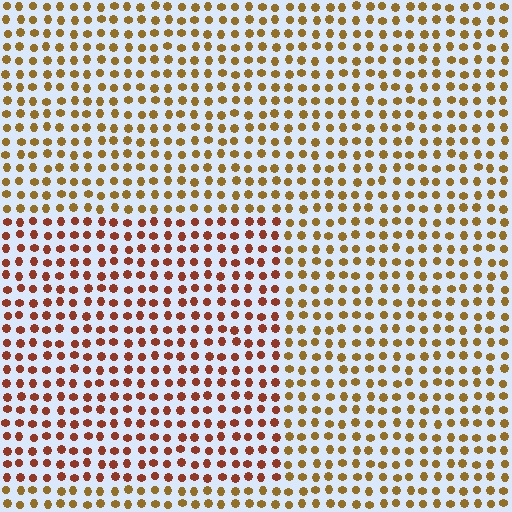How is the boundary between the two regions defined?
The boundary is defined purely by a slight shift in hue (about 31 degrees). Spacing, size, and orientation are identical on both sides.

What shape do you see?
I see a rectangle.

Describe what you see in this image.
The image is filled with small brown elements in a uniform arrangement. A rectangle-shaped region is visible where the elements are tinted to a slightly different hue, forming a subtle color boundary.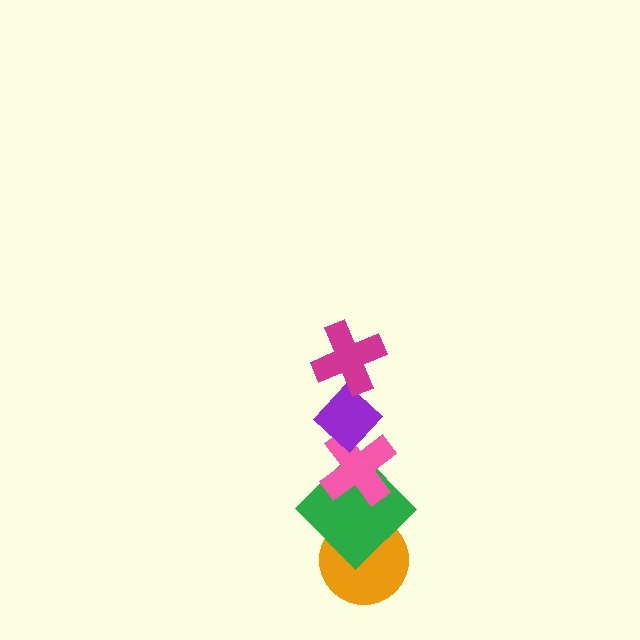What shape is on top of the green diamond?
The pink cross is on top of the green diamond.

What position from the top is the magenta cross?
The magenta cross is 1st from the top.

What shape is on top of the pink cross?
The purple diamond is on top of the pink cross.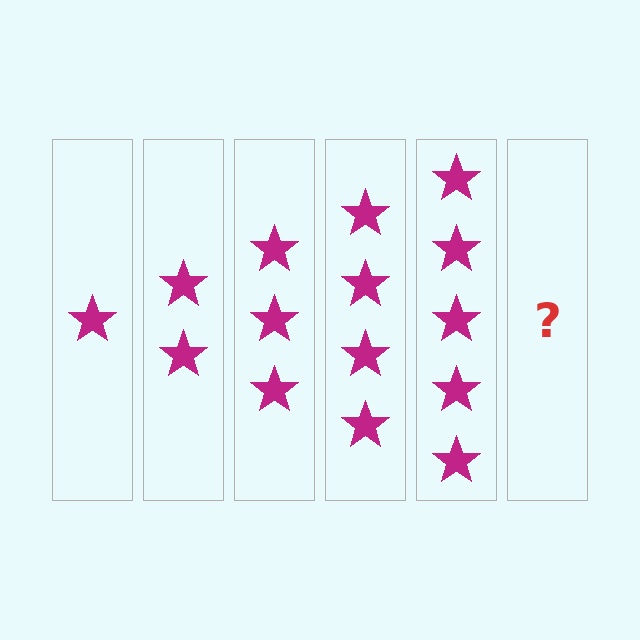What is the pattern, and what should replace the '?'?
The pattern is that each step adds one more star. The '?' should be 6 stars.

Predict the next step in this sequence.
The next step is 6 stars.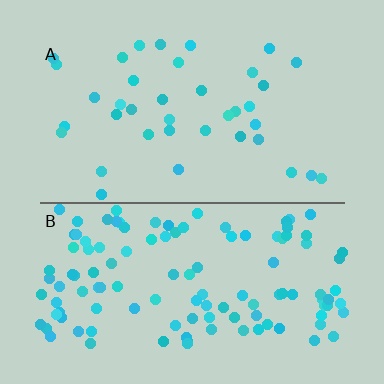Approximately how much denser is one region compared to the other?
Approximately 3.2× — region B over region A.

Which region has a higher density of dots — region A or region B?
B (the bottom).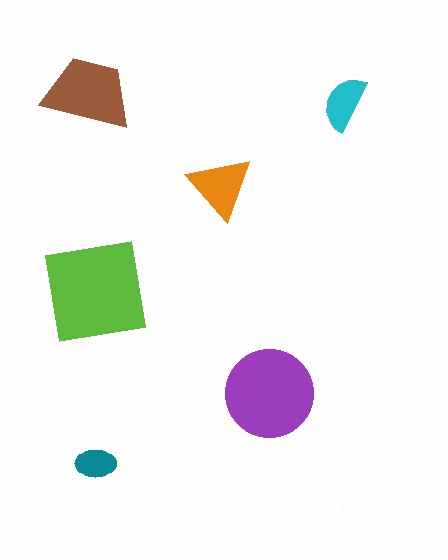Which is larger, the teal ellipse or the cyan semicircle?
The cyan semicircle.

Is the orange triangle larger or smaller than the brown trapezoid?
Smaller.